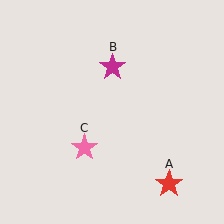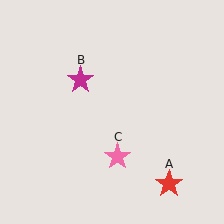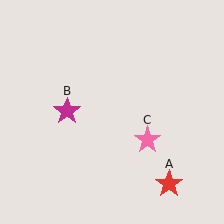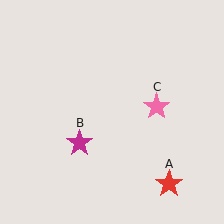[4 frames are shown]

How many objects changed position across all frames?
2 objects changed position: magenta star (object B), pink star (object C).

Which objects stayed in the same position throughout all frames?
Red star (object A) remained stationary.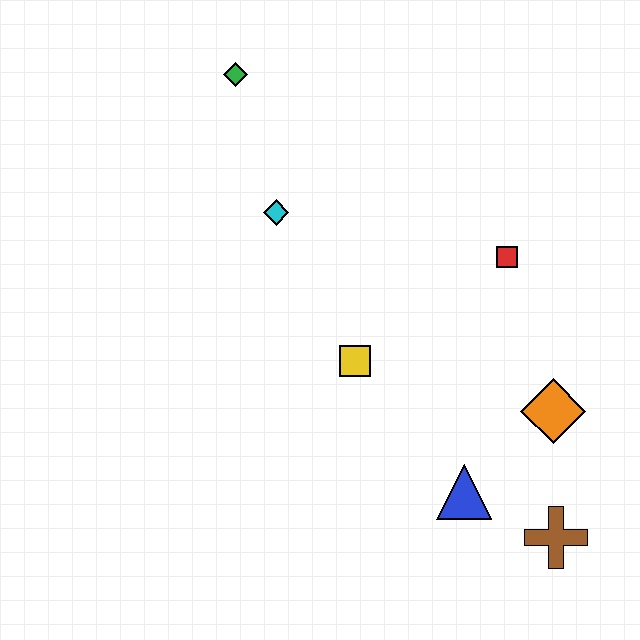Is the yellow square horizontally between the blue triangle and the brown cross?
No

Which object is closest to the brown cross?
The blue triangle is closest to the brown cross.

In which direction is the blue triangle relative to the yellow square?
The blue triangle is below the yellow square.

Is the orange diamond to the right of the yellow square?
Yes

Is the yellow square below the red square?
Yes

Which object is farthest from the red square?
The green diamond is farthest from the red square.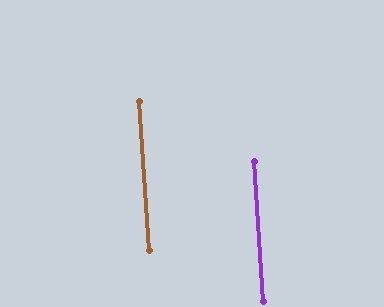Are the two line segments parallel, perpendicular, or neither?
Parallel — their directions differ by only 0.0°.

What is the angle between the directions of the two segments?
Approximately 0 degrees.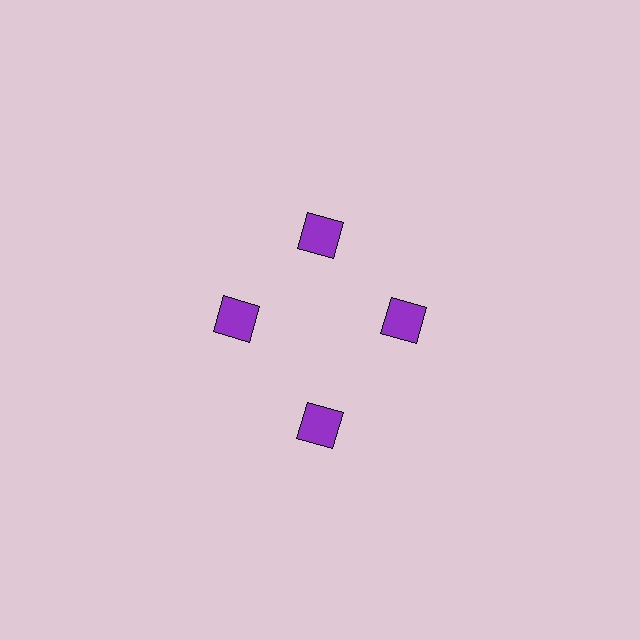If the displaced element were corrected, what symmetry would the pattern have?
It would have 4-fold rotational symmetry — the pattern would map onto itself every 90 degrees.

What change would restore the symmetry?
The symmetry would be restored by moving it inward, back onto the ring so that all 4 squares sit at equal angles and equal distance from the center.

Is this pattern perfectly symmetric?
No. The 4 purple squares are arranged in a ring, but one element near the 6 o'clock position is pushed outward from the center, breaking the 4-fold rotational symmetry.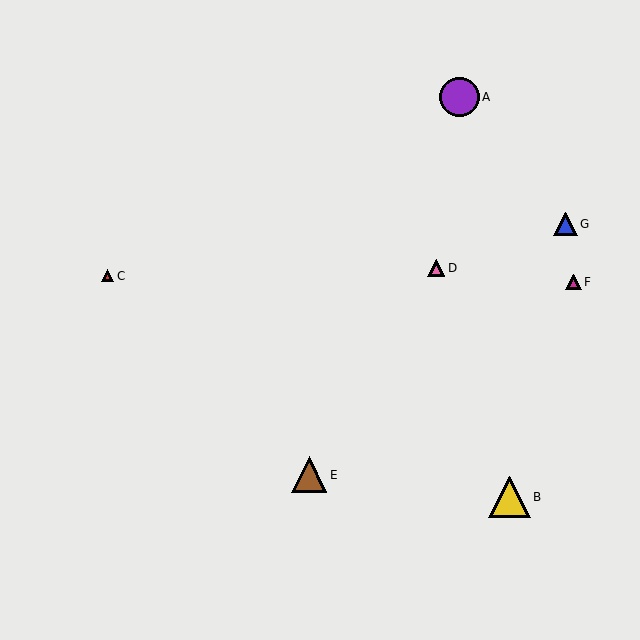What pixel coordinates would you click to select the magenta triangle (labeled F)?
Click at (574, 282) to select the magenta triangle F.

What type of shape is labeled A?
Shape A is a purple circle.